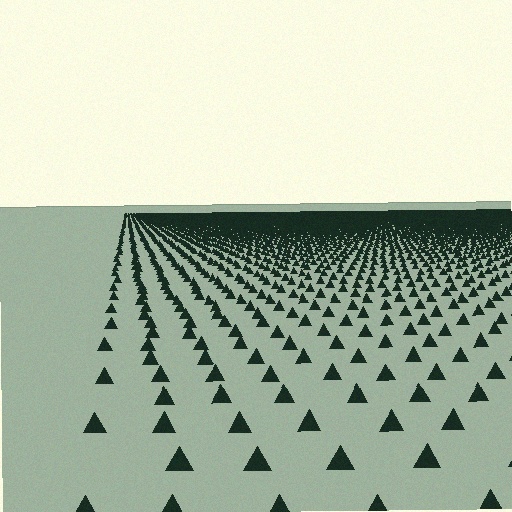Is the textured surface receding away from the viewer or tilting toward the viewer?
The surface is receding away from the viewer. Texture elements get smaller and denser toward the top.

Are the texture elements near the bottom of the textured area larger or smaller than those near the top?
Larger. Near the bottom, elements are closer to the viewer and appear at a bigger on-screen size.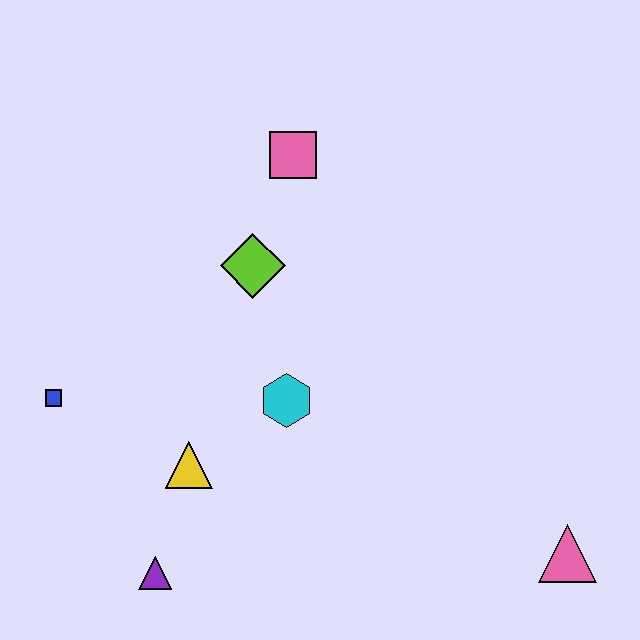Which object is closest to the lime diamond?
The pink square is closest to the lime diamond.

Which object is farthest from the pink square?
The pink triangle is farthest from the pink square.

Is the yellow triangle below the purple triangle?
No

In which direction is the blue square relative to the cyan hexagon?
The blue square is to the left of the cyan hexagon.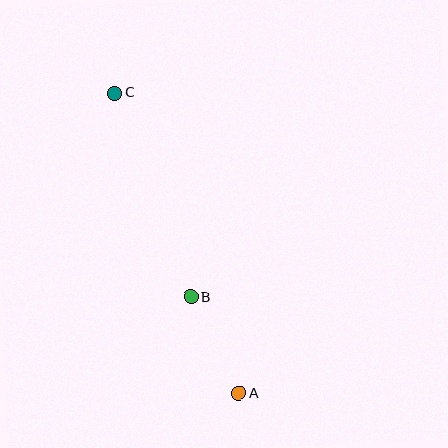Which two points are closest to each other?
Points A and B are closest to each other.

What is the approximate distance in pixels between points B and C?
The distance between B and C is approximately 217 pixels.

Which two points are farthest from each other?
Points A and C are farthest from each other.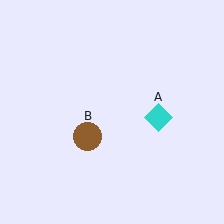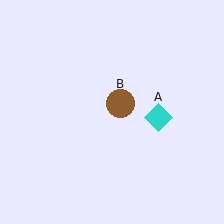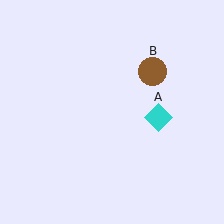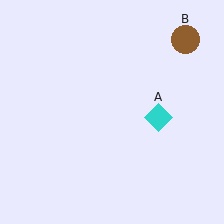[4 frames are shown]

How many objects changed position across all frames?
1 object changed position: brown circle (object B).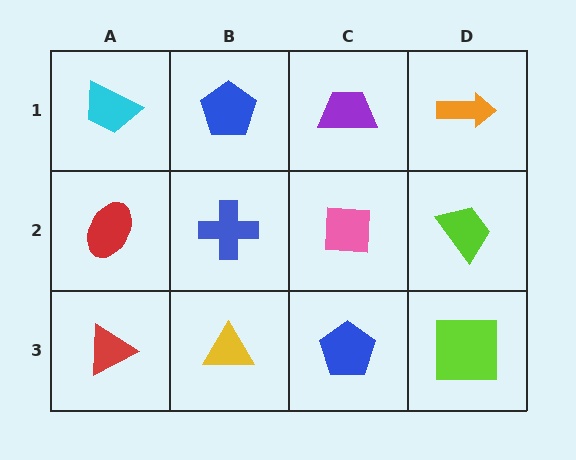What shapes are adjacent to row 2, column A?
A cyan trapezoid (row 1, column A), a red triangle (row 3, column A), a blue cross (row 2, column B).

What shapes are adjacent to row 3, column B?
A blue cross (row 2, column B), a red triangle (row 3, column A), a blue pentagon (row 3, column C).